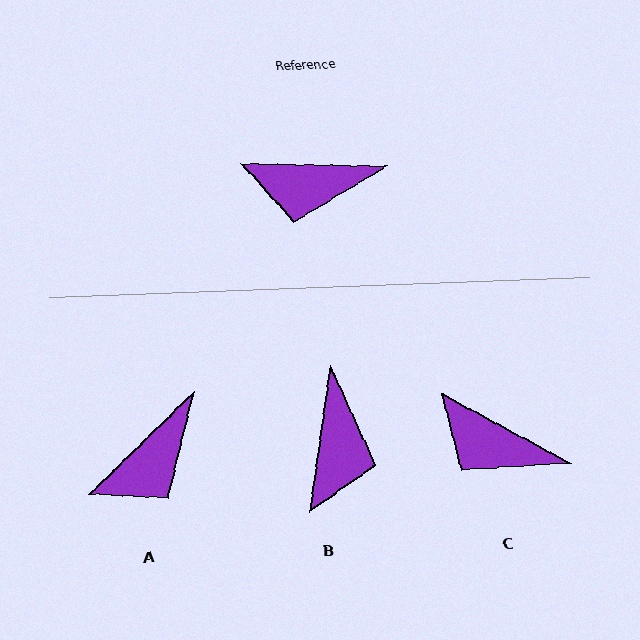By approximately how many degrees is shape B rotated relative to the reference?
Approximately 83 degrees counter-clockwise.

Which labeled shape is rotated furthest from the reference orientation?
B, about 83 degrees away.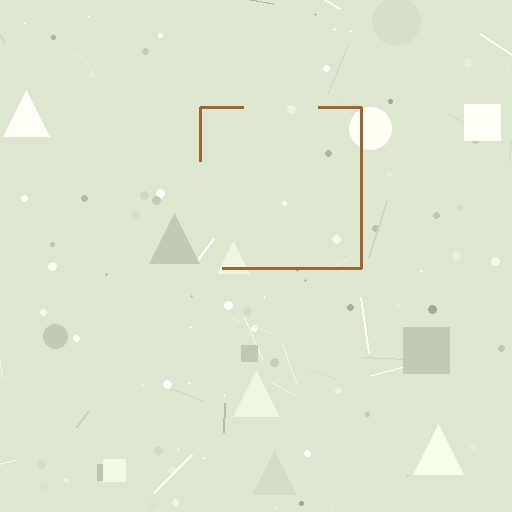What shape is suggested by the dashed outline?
The dashed outline suggests a square.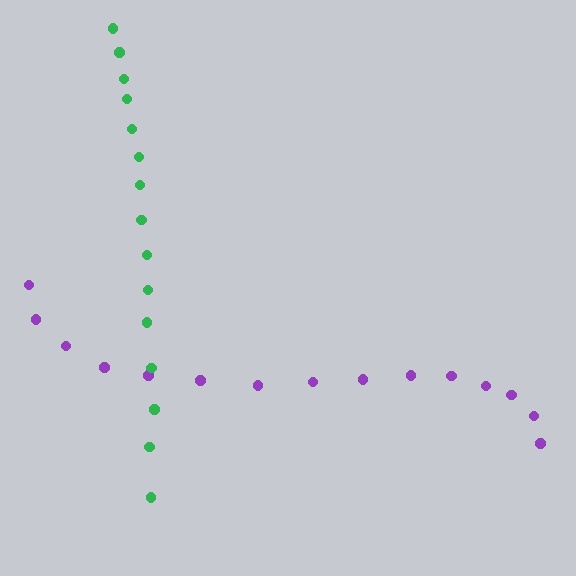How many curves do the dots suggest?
There are 2 distinct paths.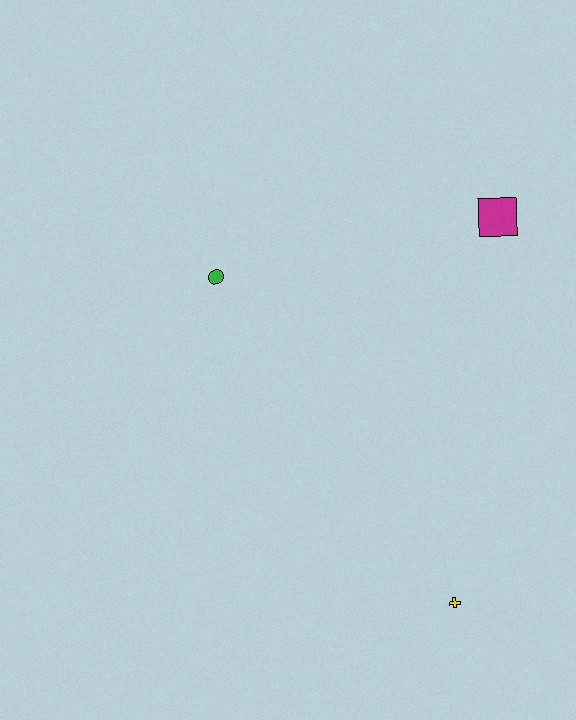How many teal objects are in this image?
There are no teal objects.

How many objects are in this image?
There are 3 objects.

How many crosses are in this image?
There is 1 cross.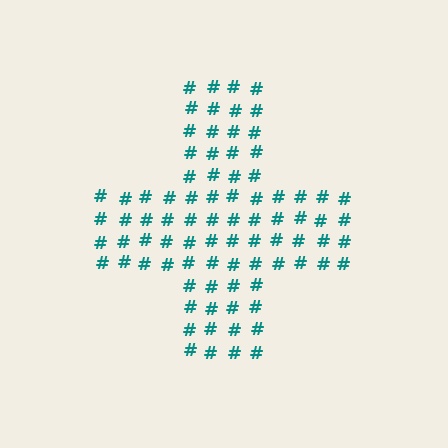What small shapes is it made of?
It is made of small hash symbols.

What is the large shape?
The large shape is a cross.